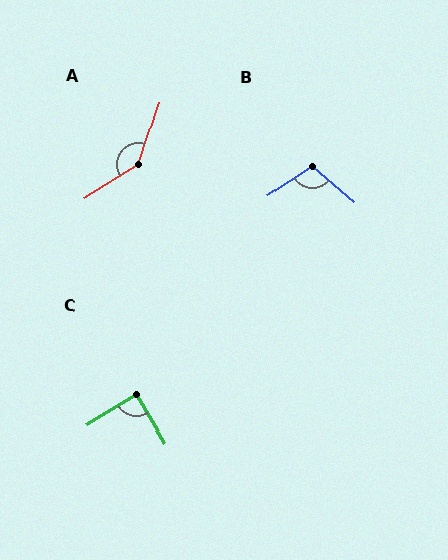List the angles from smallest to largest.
C (89°), B (106°), A (141°).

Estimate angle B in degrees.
Approximately 106 degrees.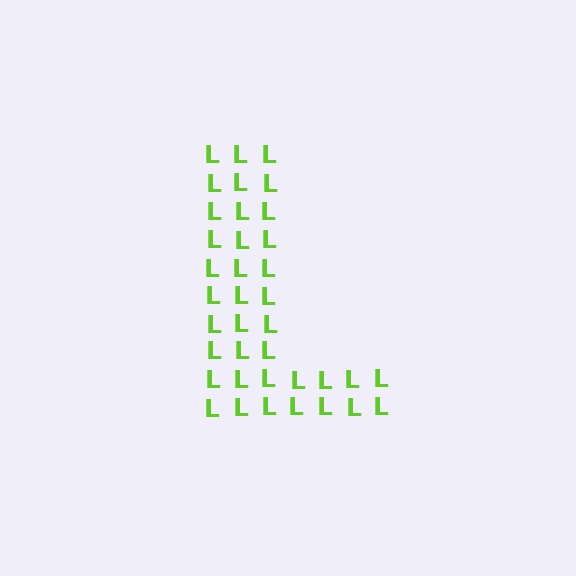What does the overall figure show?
The overall figure shows the letter L.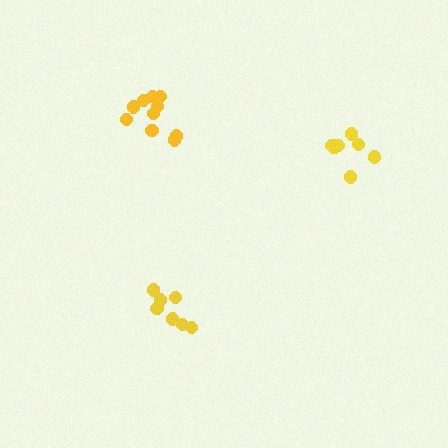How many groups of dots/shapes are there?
There are 3 groups.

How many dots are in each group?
Group 1: 7 dots, Group 2: 10 dots, Group 3: 7 dots (24 total).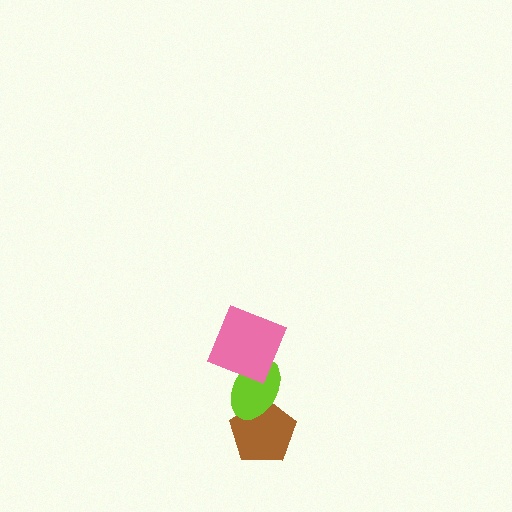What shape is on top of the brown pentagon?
The lime ellipse is on top of the brown pentagon.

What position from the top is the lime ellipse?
The lime ellipse is 2nd from the top.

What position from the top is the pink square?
The pink square is 1st from the top.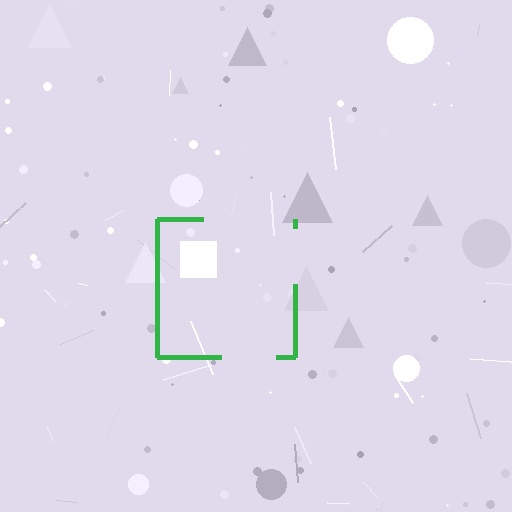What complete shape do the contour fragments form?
The contour fragments form a square.